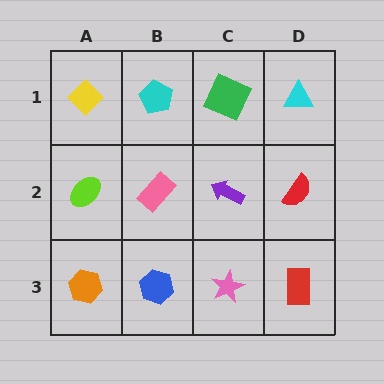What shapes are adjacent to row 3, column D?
A red semicircle (row 2, column D), a pink star (row 3, column C).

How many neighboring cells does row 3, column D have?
2.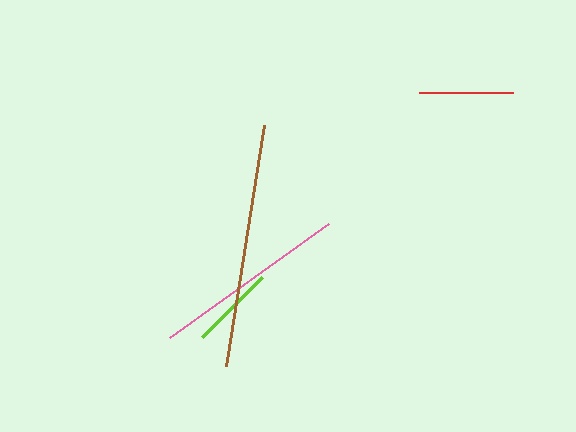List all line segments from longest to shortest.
From longest to shortest: brown, pink, red, lime.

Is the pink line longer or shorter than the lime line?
The pink line is longer than the lime line.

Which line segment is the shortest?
The lime line is the shortest at approximately 85 pixels.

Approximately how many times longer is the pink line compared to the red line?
The pink line is approximately 2.1 times the length of the red line.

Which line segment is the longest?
The brown line is the longest at approximately 244 pixels.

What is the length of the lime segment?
The lime segment is approximately 85 pixels long.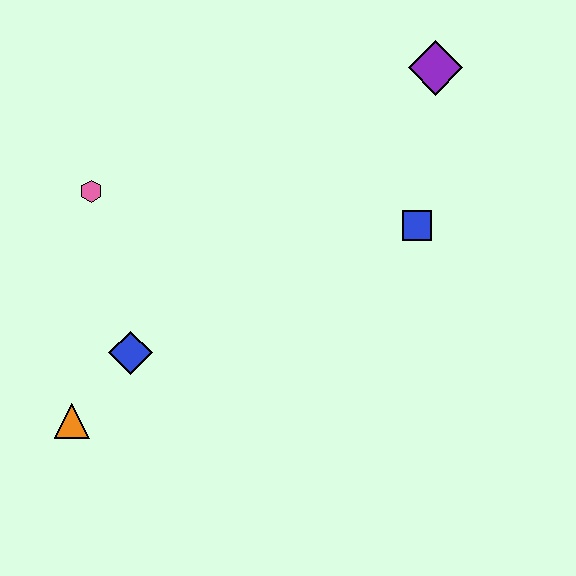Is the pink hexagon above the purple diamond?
No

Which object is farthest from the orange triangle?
The purple diamond is farthest from the orange triangle.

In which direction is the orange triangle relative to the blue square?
The orange triangle is to the left of the blue square.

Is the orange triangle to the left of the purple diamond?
Yes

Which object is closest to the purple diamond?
The blue square is closest to the purple diamond.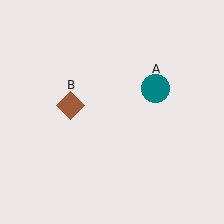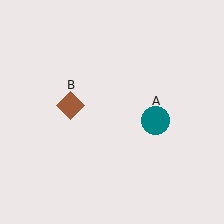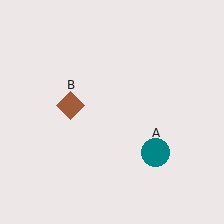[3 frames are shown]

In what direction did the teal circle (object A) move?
The teal circle (object A) moved down.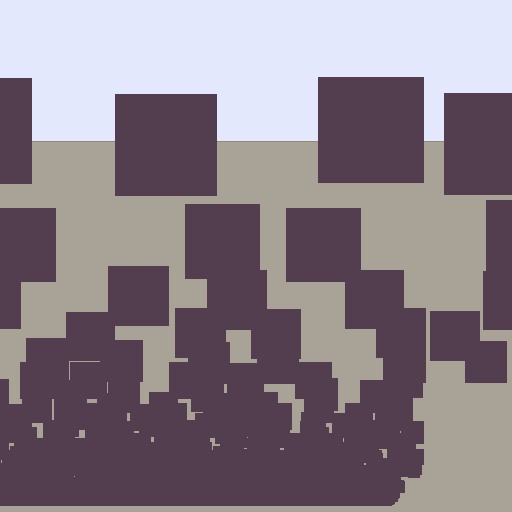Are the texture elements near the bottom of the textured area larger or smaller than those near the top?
Smaller. The gradient is inverted — elements near the bottom are smaller and denser.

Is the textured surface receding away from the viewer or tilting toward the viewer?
The surface appears to tilt toward the viewer. Texture elements get larger and sparser toward the top.